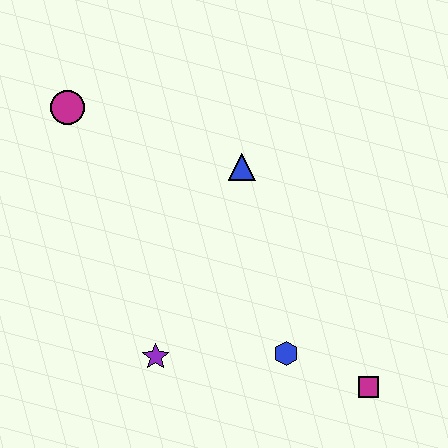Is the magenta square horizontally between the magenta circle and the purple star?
No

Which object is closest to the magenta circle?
The blue triangle is closest to the magenta circle.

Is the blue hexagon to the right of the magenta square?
No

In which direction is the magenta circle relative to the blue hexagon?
The magenta circle is above the blue hexagon.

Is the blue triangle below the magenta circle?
Yes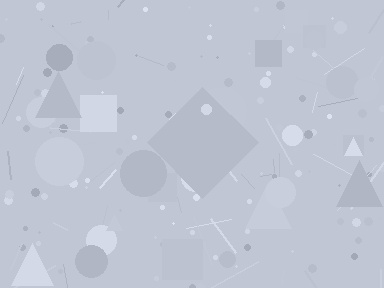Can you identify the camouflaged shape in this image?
The camouflaged shape is a diamond.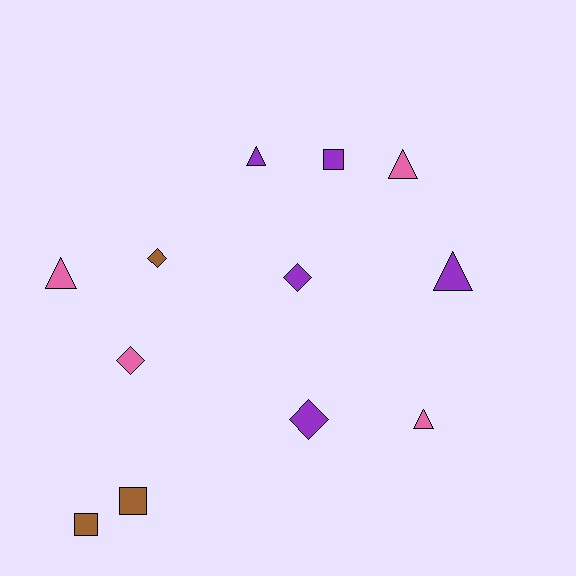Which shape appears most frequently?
Triangle, with 5 objects.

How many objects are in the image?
There are 12 objects.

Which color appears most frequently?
Purple, with 5 objects.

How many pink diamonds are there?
There is 1 pink diamond.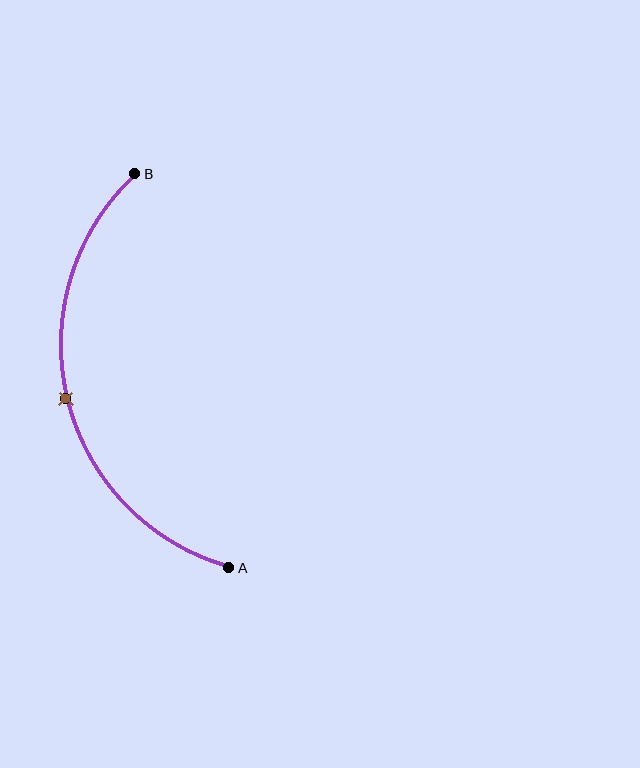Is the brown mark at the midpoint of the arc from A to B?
Yes. The brown mark lies on the arc at equal arc-length from both A and B — it is the arc midpoint.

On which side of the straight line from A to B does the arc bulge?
The arc bulges to the left of the straight line connecting A and B.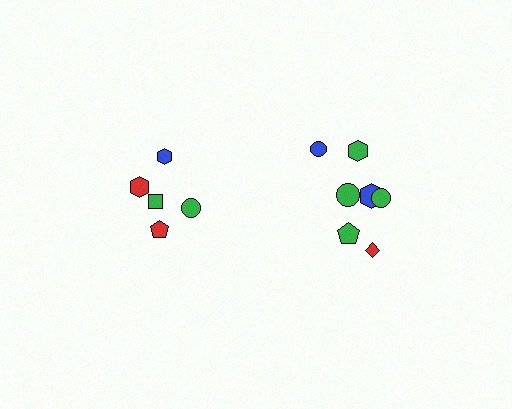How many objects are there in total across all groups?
There are 12 objects.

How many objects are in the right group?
There are 7 objects.